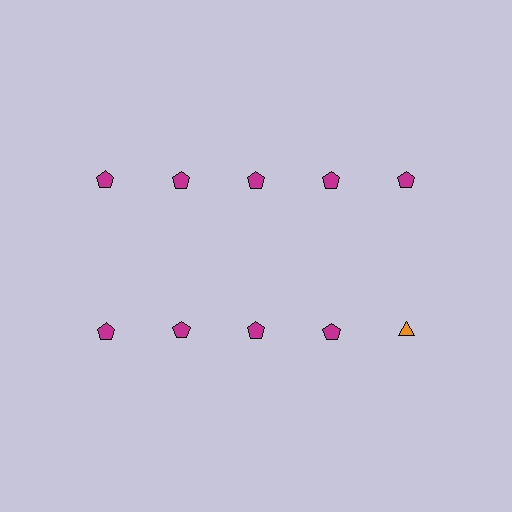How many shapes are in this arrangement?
There are 10 shapes arranged in a grid pattern.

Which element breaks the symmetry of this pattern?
The orange triangle in the second row, rightmost column breaks the symmetry. All other shapes are magenta pentagons.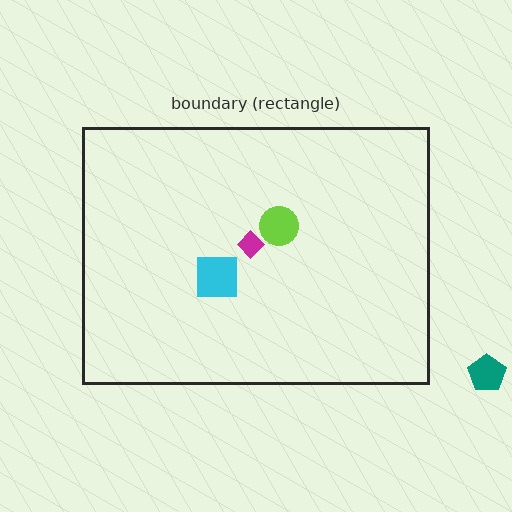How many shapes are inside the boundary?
3 inside, 1 outside.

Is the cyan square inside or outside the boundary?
Inside.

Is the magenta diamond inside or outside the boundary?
Inside.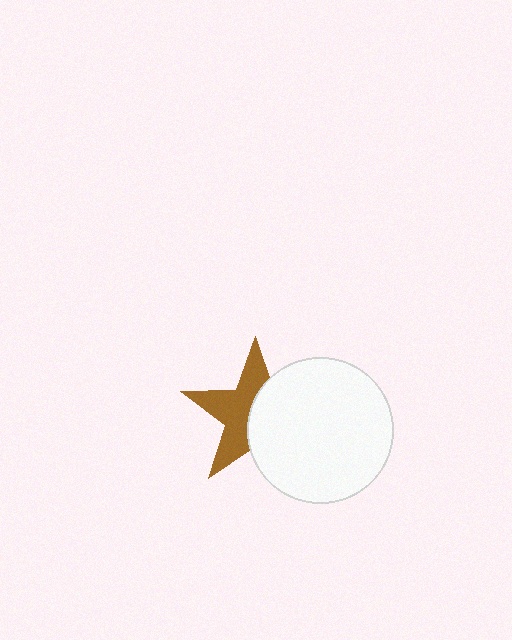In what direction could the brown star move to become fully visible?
The brown star could move left. That would shift it out from behind the white circle entirely.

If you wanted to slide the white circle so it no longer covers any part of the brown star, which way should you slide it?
Slide it right — that is the most direct way to separate the two shapes.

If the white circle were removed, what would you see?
You would see the complete brown star.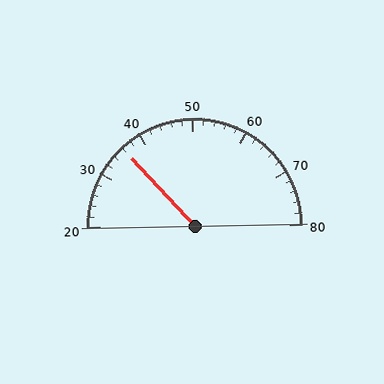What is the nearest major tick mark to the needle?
The nearest major tick mark is 40.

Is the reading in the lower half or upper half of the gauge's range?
The reading is in the lower half of the range (20 to 80).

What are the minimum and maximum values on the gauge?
The gauge ranges from 20 to 80.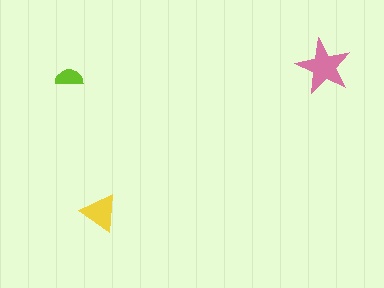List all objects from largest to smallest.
The pink star, the yellow triangle, the lime semicircle.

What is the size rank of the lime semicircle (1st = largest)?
3rd.